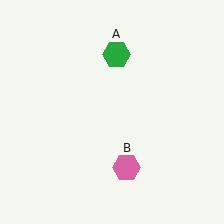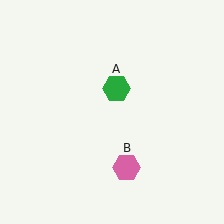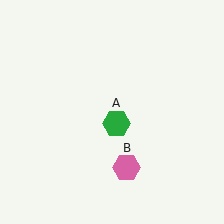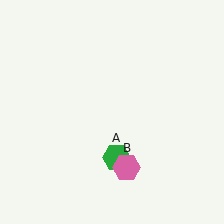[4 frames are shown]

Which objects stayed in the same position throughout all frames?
Pink hexagon (object B) remained stationary.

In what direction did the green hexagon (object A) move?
The green hexagon (object A) moved down.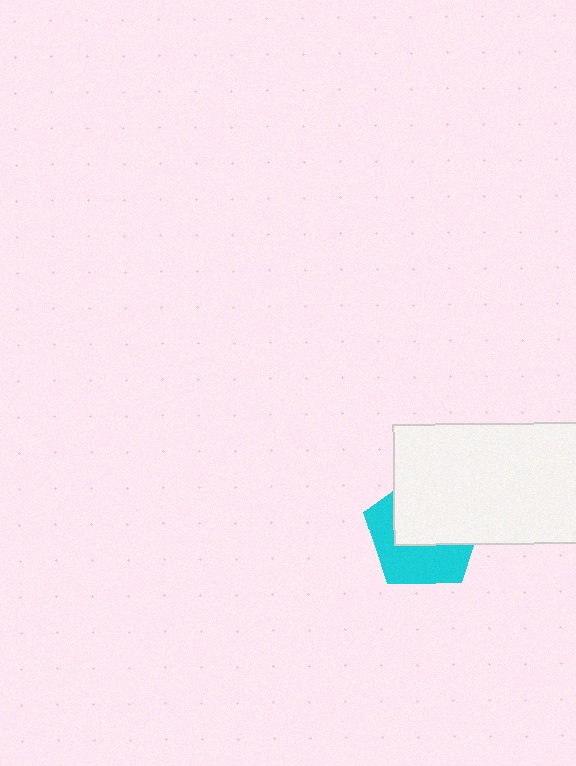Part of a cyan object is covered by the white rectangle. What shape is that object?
It is a pentagon.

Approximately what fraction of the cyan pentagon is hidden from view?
Roughly 54% of the cyan pentagon is hidden behind the white rectangle.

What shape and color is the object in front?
The object in front is a white rectangle.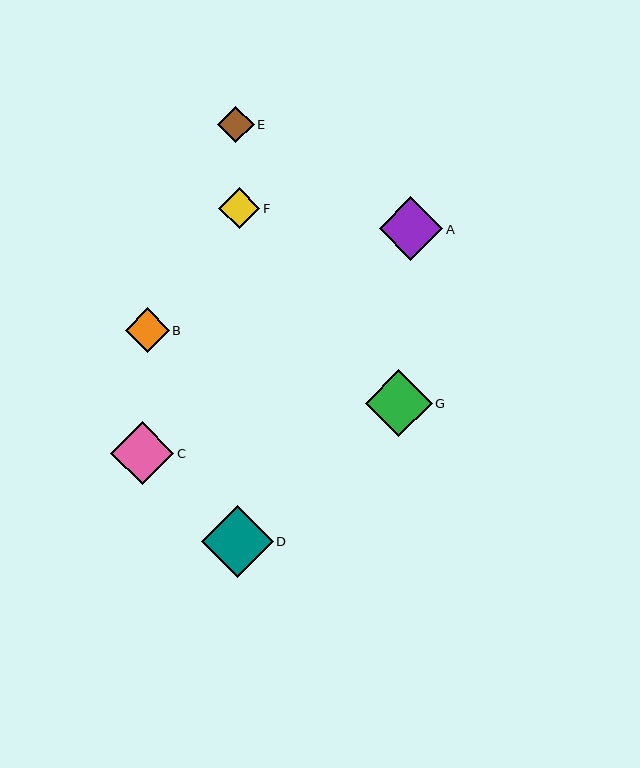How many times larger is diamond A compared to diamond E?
Diamond A is approximately 1.7 times the size of diamond E.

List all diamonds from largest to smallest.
From largest to smallest: D, G, A, C, B, F, E.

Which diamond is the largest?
Diamond D is the largest with a size of approximately 72 pixels.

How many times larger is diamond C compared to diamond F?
Diamond C is approximately 1.5 times the size of diamond F.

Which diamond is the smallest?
Diamond E is the smallest with a size of approximately 37 pixels.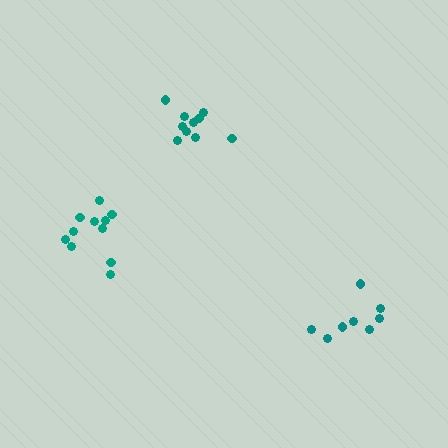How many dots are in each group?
Group 1: 8 dots, Group 2: 10 dots, Group 3: 11 dots (29 total).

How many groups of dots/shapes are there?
There are 3 groups.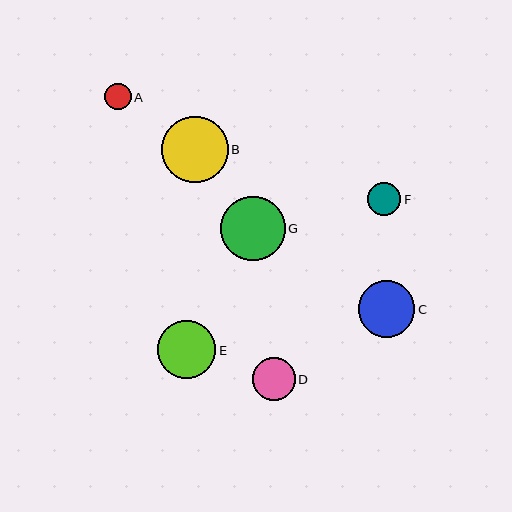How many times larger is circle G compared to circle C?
Circle G is approximately 1.1 times the size of circle C.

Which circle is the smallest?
Circle A is the smallest with a size of approximately 26 pixels.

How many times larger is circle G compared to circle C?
Circle G is approximately 1.1 times the size of circle C.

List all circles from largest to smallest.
From largest to smallest: B, G, E, C, D, F, A.